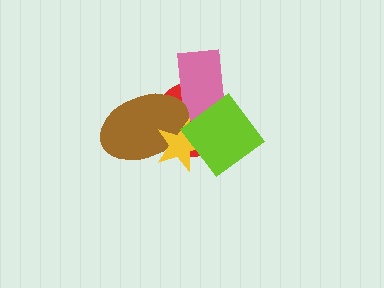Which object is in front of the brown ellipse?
The yellow star is in front of the brown ellipse.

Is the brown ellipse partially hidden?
Yes, it is partially covered by another shape.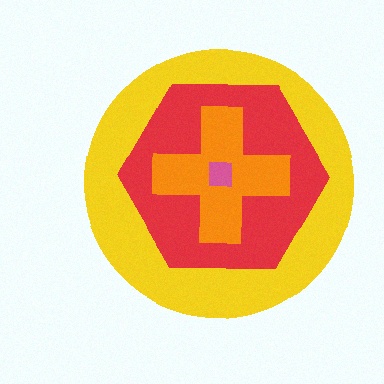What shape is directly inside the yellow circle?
The red hexagon.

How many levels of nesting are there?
4.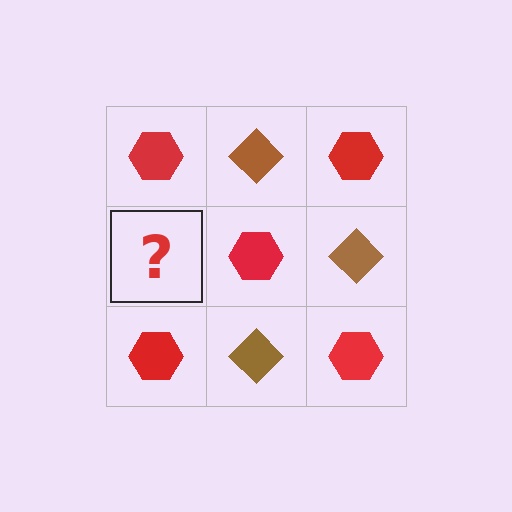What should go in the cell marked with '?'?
The missing cell should contain a brown diamond.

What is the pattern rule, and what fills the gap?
The rule is that it alternates red hexagon and brown diamond in a checkerboard pattern. The gap should be filled with a brown diamond.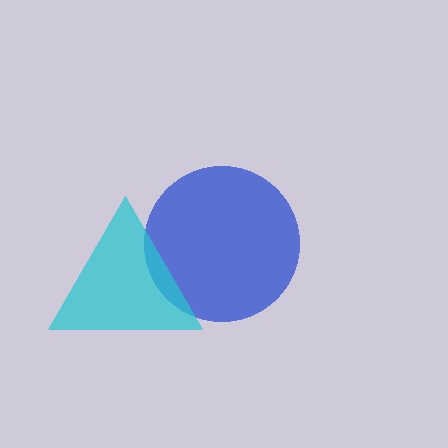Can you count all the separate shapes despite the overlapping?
Yes, there are 2 separate shapes.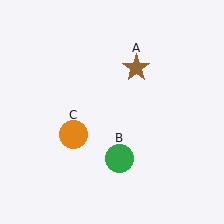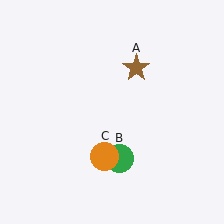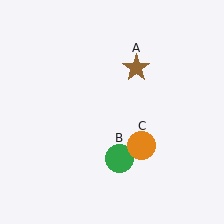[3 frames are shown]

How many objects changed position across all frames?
1 object changed position: orange circle (object C).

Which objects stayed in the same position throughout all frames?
Brown star (object A) and green circle (object B) remained stationary.